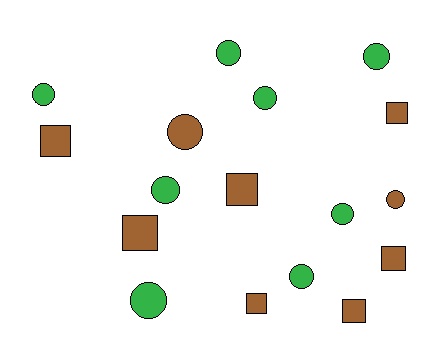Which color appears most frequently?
Brown, with 9 objects.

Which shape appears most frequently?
Circle, with 10 objects.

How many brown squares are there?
There are 7 brown squares.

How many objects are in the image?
There are 17 objects.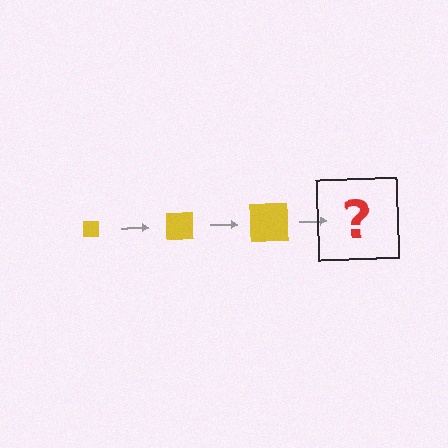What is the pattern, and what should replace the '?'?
The pattern is that the square gets progressively larger each step. The '?' should be a yellow square, larger than the previous one.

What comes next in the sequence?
The next element should be a yellow square, larger than the previous one.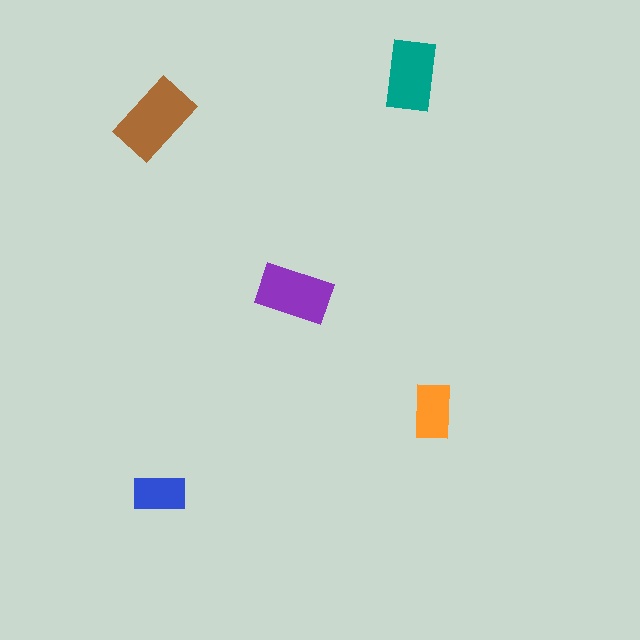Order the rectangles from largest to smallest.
the brown one, the purple one, the teal one, the orange one, the blue one.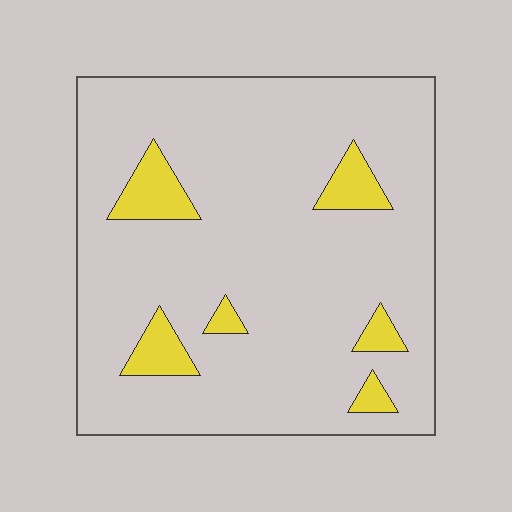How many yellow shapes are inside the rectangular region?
6.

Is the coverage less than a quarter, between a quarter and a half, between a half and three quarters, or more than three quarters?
Less than a quarter.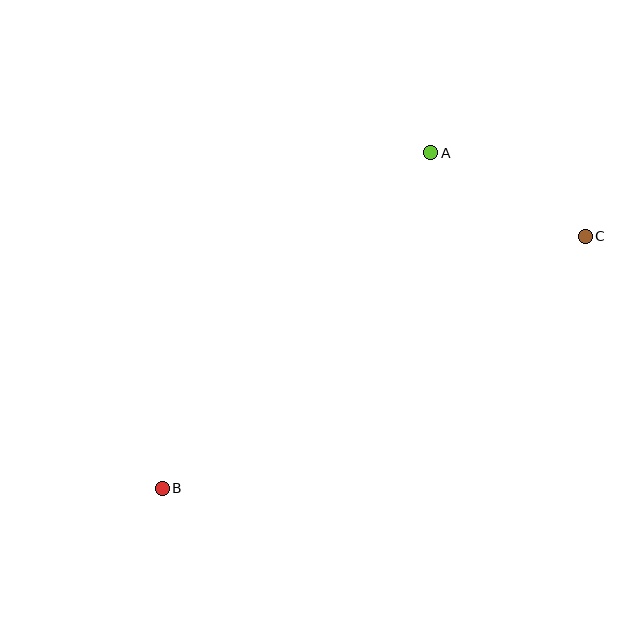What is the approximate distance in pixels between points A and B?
The distance between A and B is approximately 430 pixels.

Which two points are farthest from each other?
Points B and C are farthest from each other.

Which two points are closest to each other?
Points A and C are closest to each other.